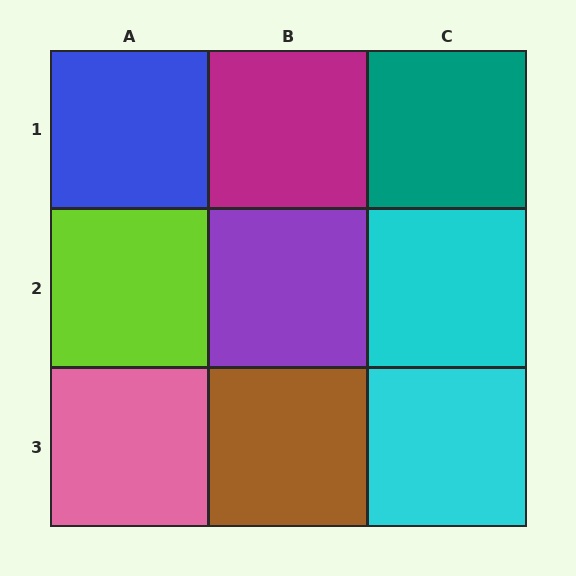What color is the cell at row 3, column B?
Brown.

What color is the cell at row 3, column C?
Cyan.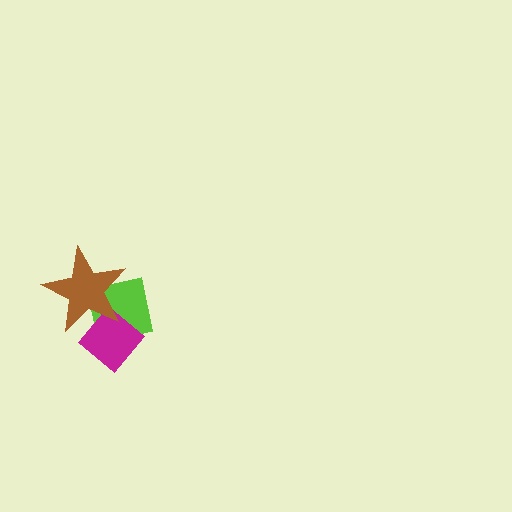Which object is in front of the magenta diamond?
The brown star is in front of the magenta diamond.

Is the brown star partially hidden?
No, no other shape covers it.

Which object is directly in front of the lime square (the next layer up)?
The magenta diamond is directly in front of the lime square.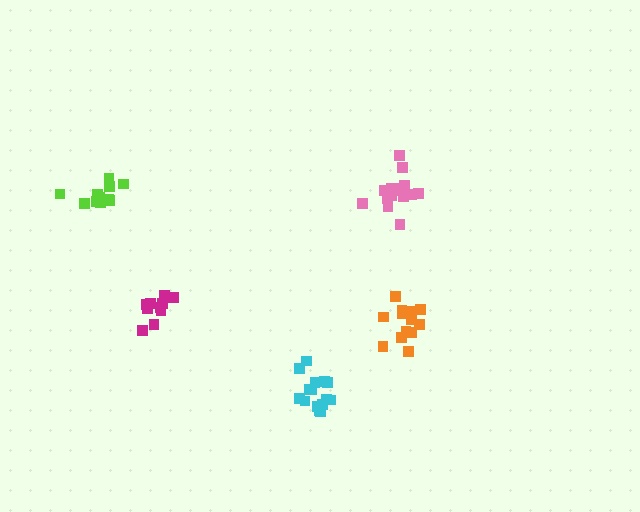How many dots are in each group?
Group 1: 15 dots, Group 2: 13 dots, Group 3: 15 dots, Group 4: 10 dots, Group 5: 12 dots (65 total).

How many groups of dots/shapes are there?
There are 5 groups.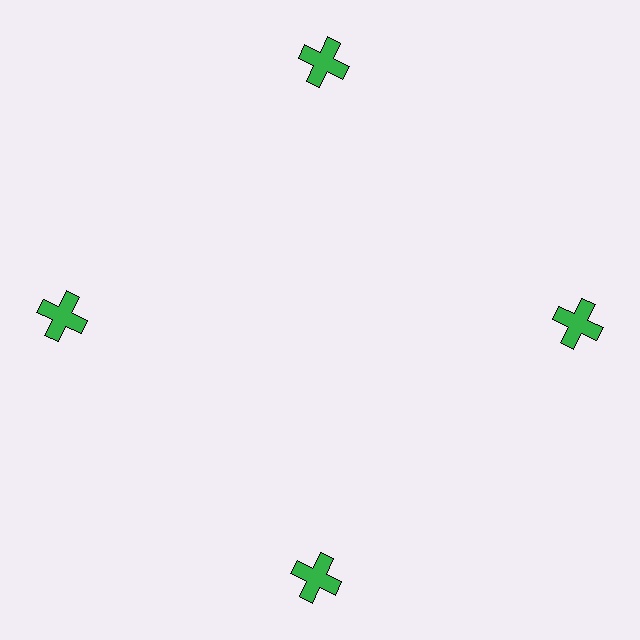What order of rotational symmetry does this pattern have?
This pattern has 4-fold rotational symmetry.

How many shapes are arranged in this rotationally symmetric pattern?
There are 4 shapes, arranged in 4 groups of 1.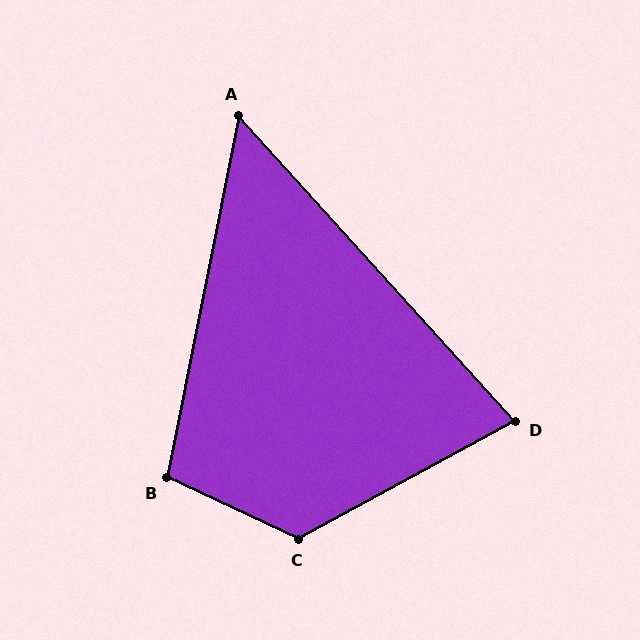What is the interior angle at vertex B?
Approximately 104 degrees (obtuse).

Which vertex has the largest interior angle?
C, at approximately 127 degrees.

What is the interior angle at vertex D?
Approximately 76 degrees (acute).